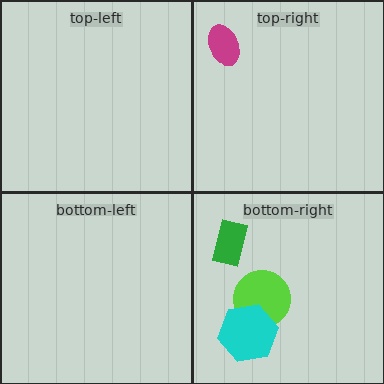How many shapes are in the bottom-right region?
3.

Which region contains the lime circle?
The bottom-right region.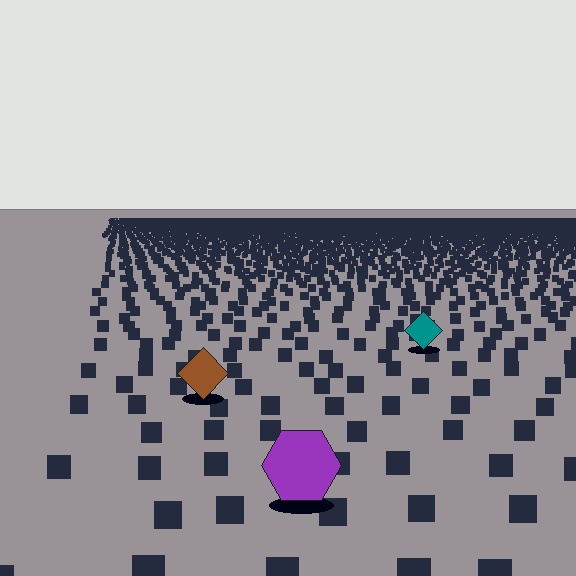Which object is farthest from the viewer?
The teal diamond is farthest from the viewer. It appears smaller and the ground texture around it is denser.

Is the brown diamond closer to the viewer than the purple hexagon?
No. The purple hexagon is closer — you can tell from the texture gradient: the ground texture is coarser near it.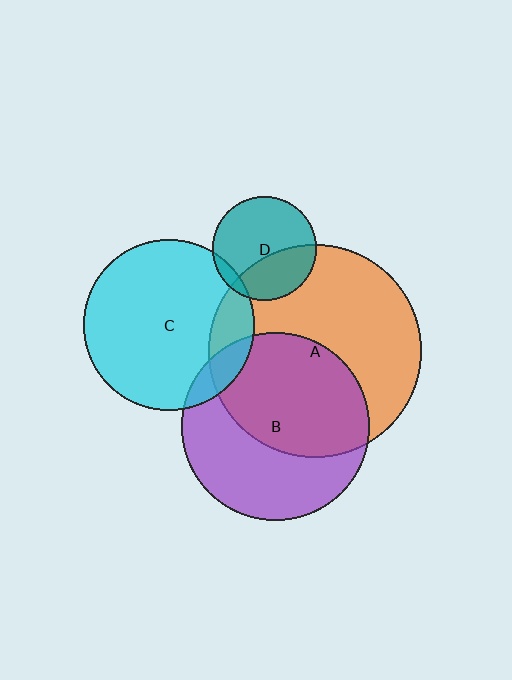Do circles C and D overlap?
Yes.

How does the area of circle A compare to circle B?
Approximately 1.3 times.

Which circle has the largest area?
Circle A (orange).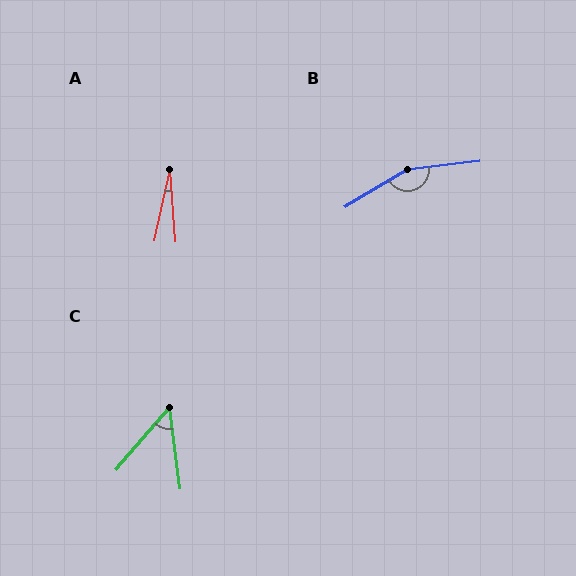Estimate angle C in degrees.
Approximately 48 degrees.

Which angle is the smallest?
A, at approximately 17 degrees.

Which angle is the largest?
B, at approximately 156 degrees.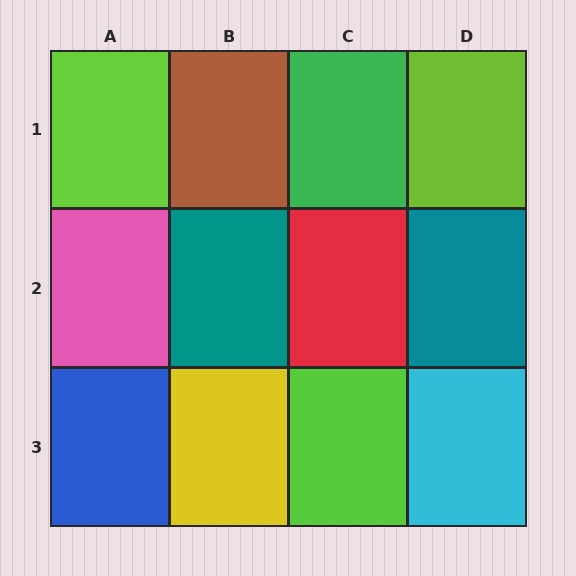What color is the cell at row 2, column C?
Red.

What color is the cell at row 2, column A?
Pink.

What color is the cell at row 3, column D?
Cyan.